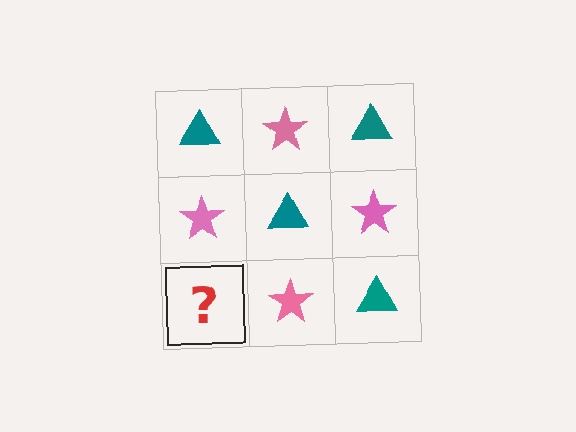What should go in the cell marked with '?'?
The missing cell should contain a teal triangle.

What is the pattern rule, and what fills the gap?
The rule is that it alternates teal triangle and pink star in a checkerboard pattern. The gap should be filled with a teal triangle.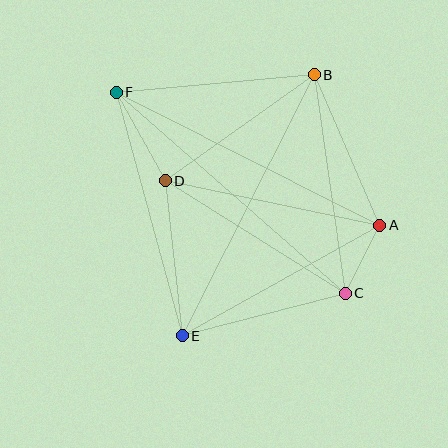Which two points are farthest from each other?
Points C and F are farthest from each other.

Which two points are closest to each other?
Points A and C are closest to each other.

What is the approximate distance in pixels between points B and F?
The distance between B and F is approximately 199 pixels.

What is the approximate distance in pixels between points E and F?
The distance between E and F is approximately 253 pixels.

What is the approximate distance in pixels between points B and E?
The distance between B and E is approximately 293 pixels.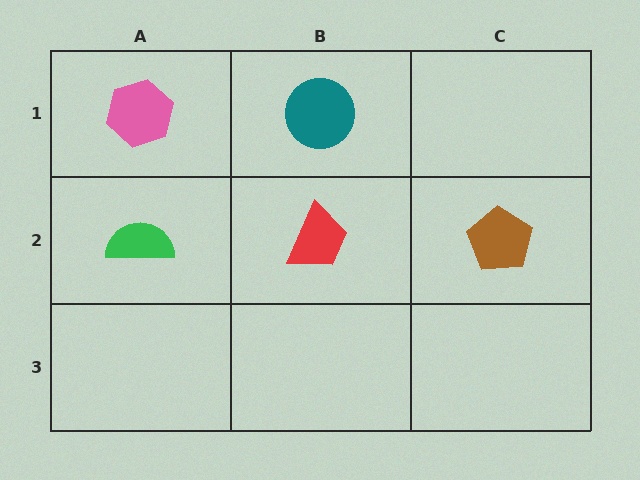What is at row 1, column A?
A pink hexagon.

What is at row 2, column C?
A brown pentagon.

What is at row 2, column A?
A green semicircle.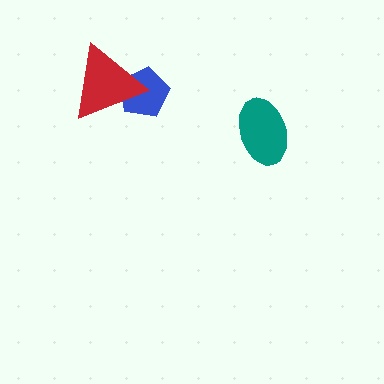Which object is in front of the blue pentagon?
The red triangle is in front of the blue pentagon.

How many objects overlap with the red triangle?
1 object overlaps with the red triangle.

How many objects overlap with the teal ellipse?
0 objects overlap with the teal ellipse.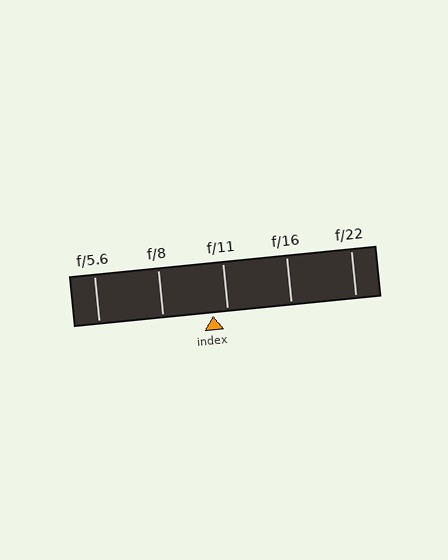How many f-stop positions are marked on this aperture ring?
There are 5 f-stop positions marked.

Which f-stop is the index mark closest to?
The index mark is closest to f/11.